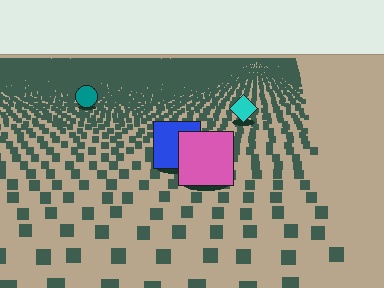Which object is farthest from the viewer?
The teal circle is farthest from the viewer. It appears smaller and the ground texture around it is denser.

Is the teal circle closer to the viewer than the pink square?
No. The pink square is closer — you can tell from the texture gradient: the ground texture is coarser near it.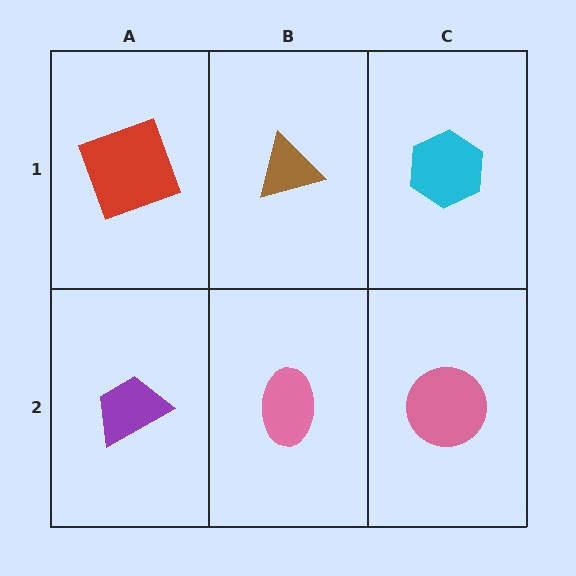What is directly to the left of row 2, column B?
A purple trapezoid.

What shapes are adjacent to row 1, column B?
A pink ellipse (row 2, column B), a red square (row 1, column A), a cyan hexagon (row 1, column C).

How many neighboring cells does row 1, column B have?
3.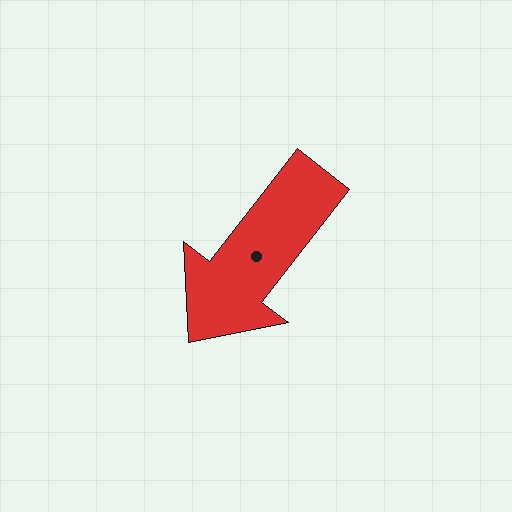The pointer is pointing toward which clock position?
Roughly 7 o'clock.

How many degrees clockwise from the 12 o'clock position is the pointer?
Approximately 218 degrees.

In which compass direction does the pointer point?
Southwest.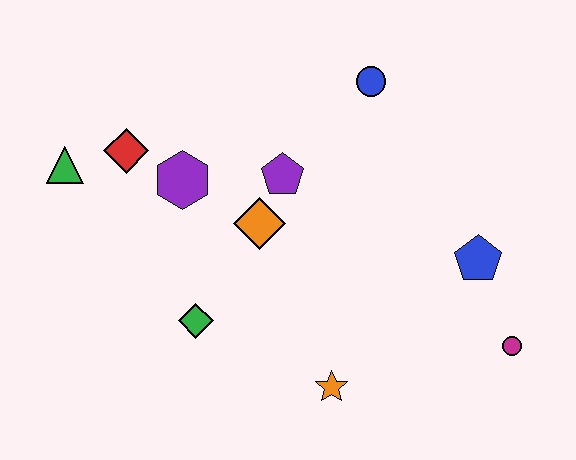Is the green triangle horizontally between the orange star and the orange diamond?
No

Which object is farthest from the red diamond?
The magenta circle is farthest from the red diamond.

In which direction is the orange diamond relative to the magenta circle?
The orange diamond is to the left of the magenta circle.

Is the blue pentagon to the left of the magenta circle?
Yes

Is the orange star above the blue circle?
No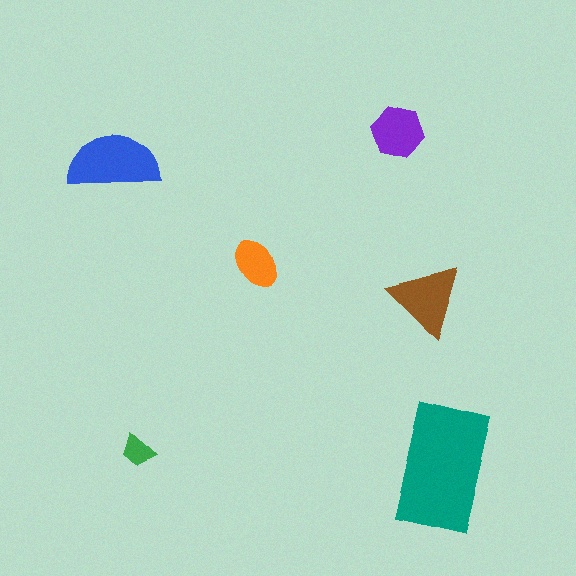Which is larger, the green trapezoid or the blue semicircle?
The blue semicircle.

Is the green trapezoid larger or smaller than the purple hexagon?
Smaller.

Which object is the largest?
The teal rectangle.